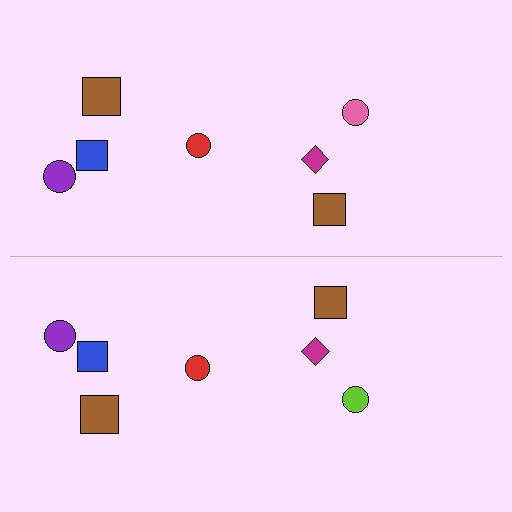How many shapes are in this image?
There are 14 shapes in this image.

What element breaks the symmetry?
The lime circle on the bottom side breaks the symmetry — its mirror counterpart is pink.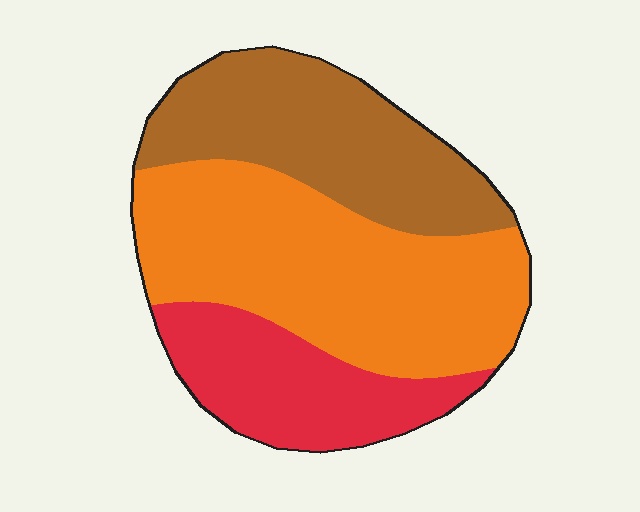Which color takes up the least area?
Red, at roughly 20%.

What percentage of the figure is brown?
Brown covers 31% of the figure.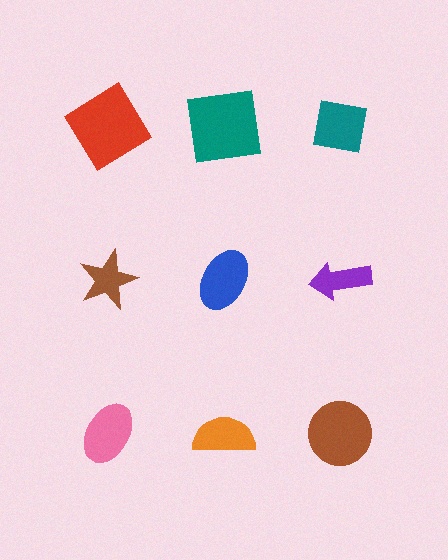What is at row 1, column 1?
A red diamond.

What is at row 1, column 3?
A teal square.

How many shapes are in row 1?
3 shapes.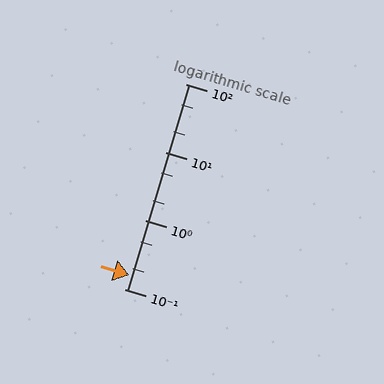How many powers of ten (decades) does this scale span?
The scale spans 3 decades, from 0.1 to 100.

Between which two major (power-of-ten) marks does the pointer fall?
The pointer is between 0.1 and 1.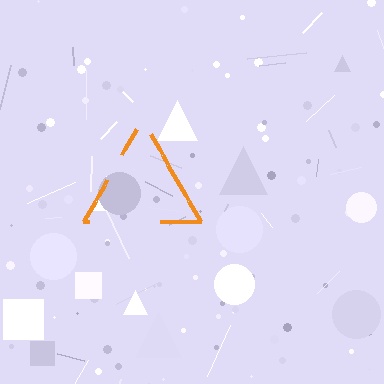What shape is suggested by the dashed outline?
The dashed outline suggests a triangle.